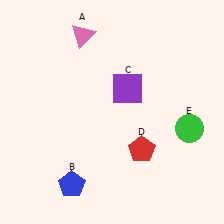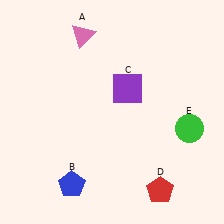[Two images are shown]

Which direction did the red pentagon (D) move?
The red pentagon (D) moved down.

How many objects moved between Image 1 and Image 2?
1 object moved between the two images.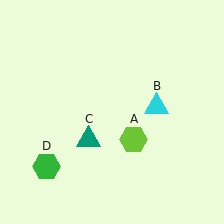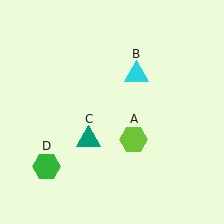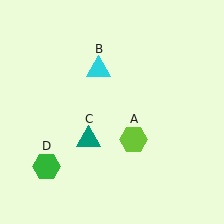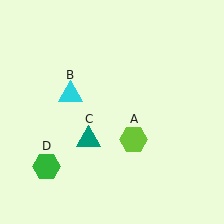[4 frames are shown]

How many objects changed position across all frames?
1 object changed position: cyan triangle (object B).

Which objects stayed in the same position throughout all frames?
Lime hexagon (object A) and teal triangle (object C) and green hexagon (object D) remained stationary.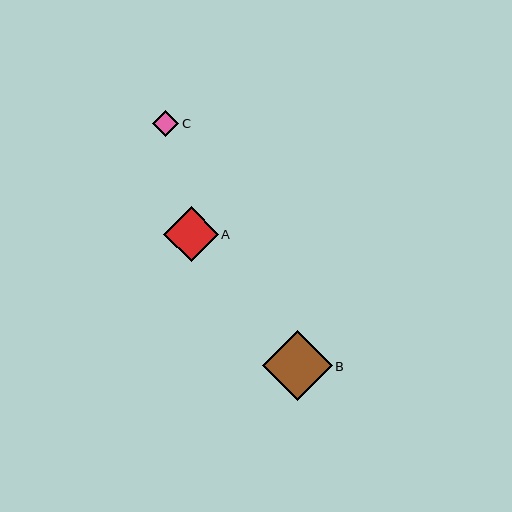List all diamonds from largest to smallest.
From largest to smallest: B, A, C.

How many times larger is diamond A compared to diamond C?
Diamond A is approximately 2.1 times the size of diamond C.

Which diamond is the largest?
Diamond B is the largest with a size of approximately 70 pixels.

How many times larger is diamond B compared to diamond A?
Diamond B is approximately 1.3 times the size of diamond A.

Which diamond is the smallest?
Diamond C is the smallest with a size of approximately 26 pixels.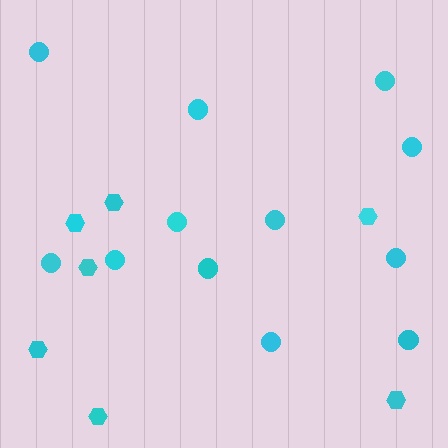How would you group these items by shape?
There are 2 groups: one group of circles (12) and one group of hexagons (7).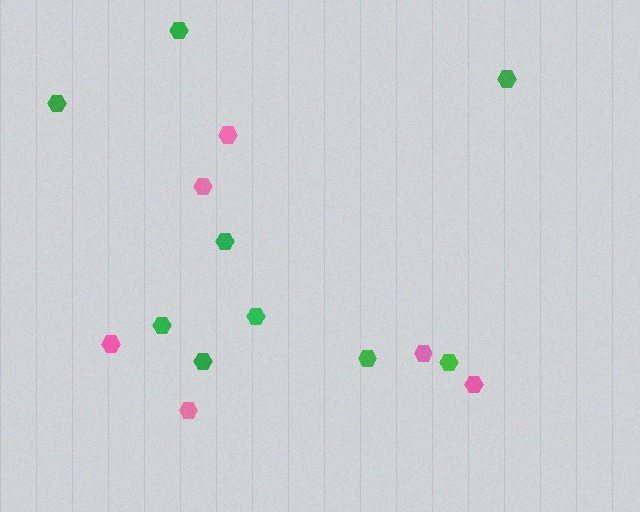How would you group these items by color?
There are 2 groups: one group of pink hexagons (6) and one group of green hexagons (9).